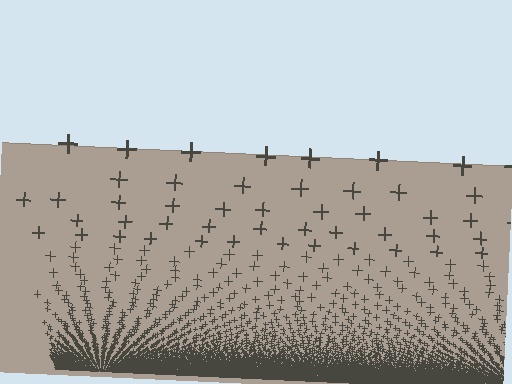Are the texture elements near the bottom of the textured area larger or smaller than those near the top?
Smaller. The gradient is inverted — elements near the bottom are smaller and denser.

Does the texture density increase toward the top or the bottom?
Density increases toward the bottom.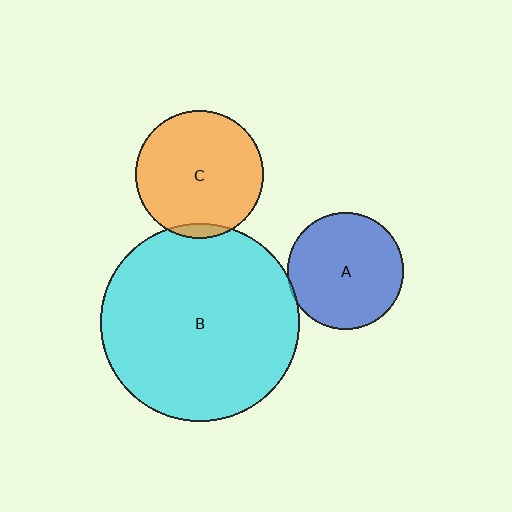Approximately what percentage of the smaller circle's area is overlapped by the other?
Approximately 5%.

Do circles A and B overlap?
Yes.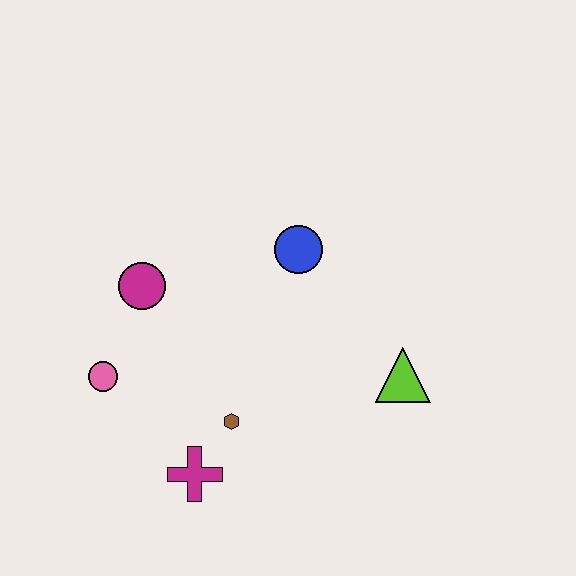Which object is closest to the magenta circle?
The pink circle is closest to the magenta circle.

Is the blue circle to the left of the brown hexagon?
No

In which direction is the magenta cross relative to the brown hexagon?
The magenta cross is below the brown hexagon.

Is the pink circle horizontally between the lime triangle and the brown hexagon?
No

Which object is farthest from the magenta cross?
The blue circle is farthest from the magenta cross.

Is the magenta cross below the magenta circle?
Yes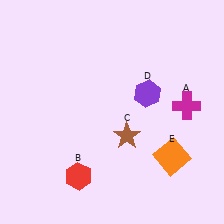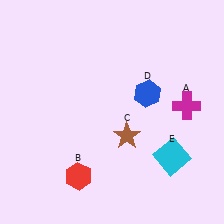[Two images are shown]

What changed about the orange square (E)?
In Image 1, E is orange. In Image 2, it changed to cyan.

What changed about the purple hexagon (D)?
In Image 1, D is purple. In Image 2, it changed to blue.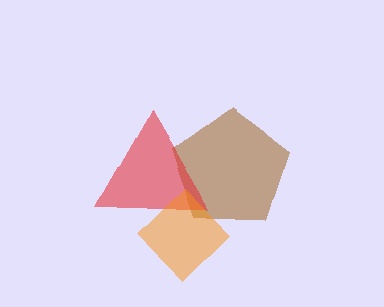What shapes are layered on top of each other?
The layered shapes are: a brown pentagon, a red triangle, an orange diamond.